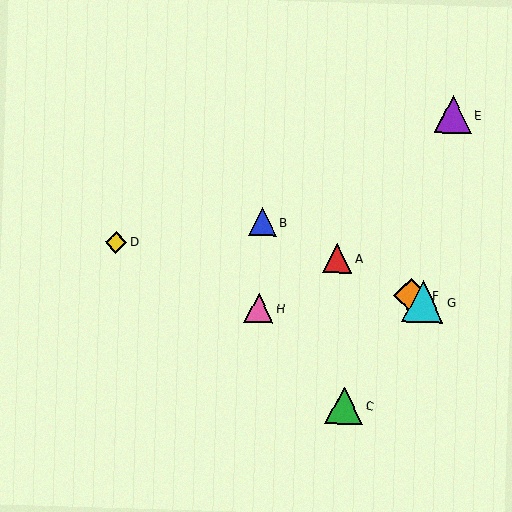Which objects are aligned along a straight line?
Objects A, B, F, G are aligned along a straight line.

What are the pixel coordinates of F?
Object F is at (411, 296).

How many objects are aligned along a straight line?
4 objects (A, B, F, G) are aligned along a straight line.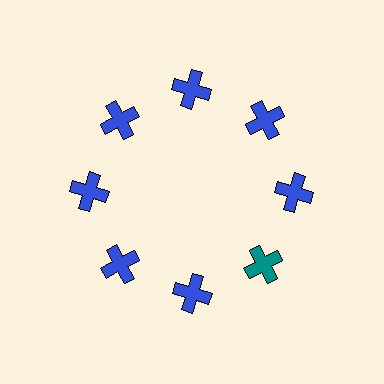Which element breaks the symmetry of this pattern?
The teal cross at roughly the 4 o'clock position breaks the symmetry. All other shapes are blue crosses.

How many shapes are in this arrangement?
There are 8 shapes arranged in a ring pattern.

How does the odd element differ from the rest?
It has a different color: teal instead of blue.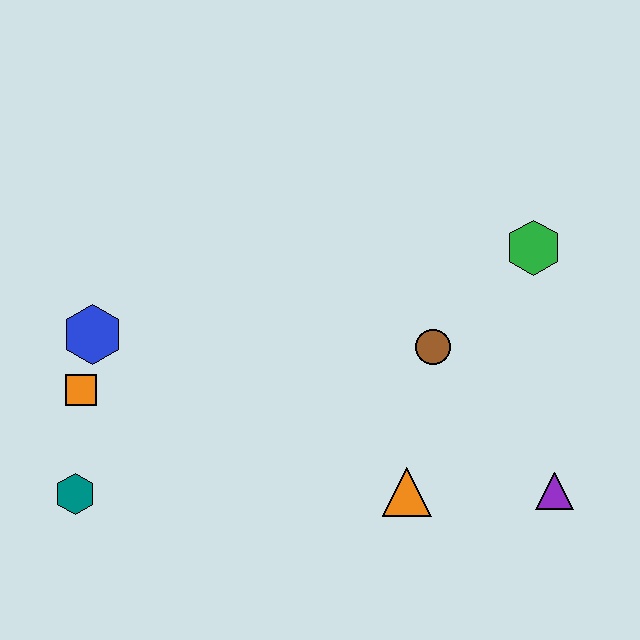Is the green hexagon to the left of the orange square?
No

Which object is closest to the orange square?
The blue hexagon is closest to the orange square.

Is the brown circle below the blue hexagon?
Yes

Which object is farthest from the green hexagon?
The teal hexagon is farthest from the green hexagon.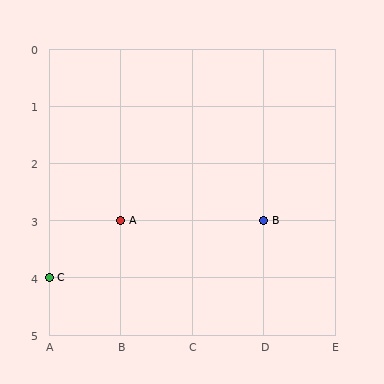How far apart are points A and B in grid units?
Points A and B are 2 columns apart.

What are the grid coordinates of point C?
Point C is at grid coordinates (A, 4).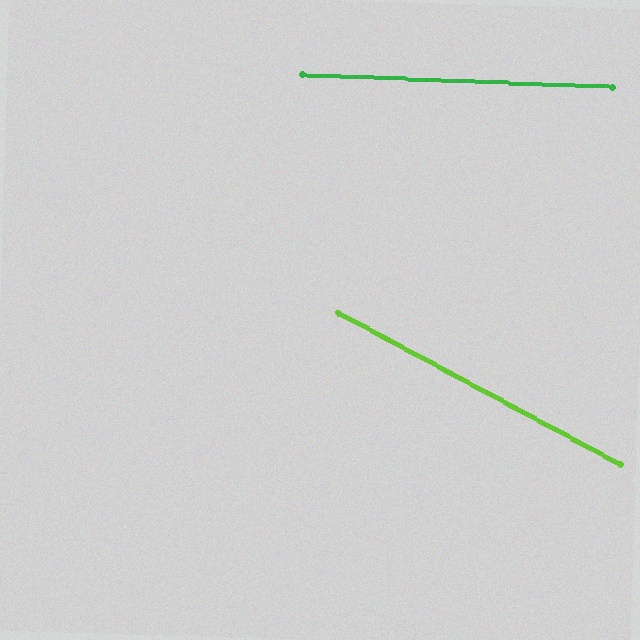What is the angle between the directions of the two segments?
Approximately 26 degrees.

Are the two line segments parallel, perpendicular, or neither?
Neither parallel nor perpendicular — they differ by about 26°.